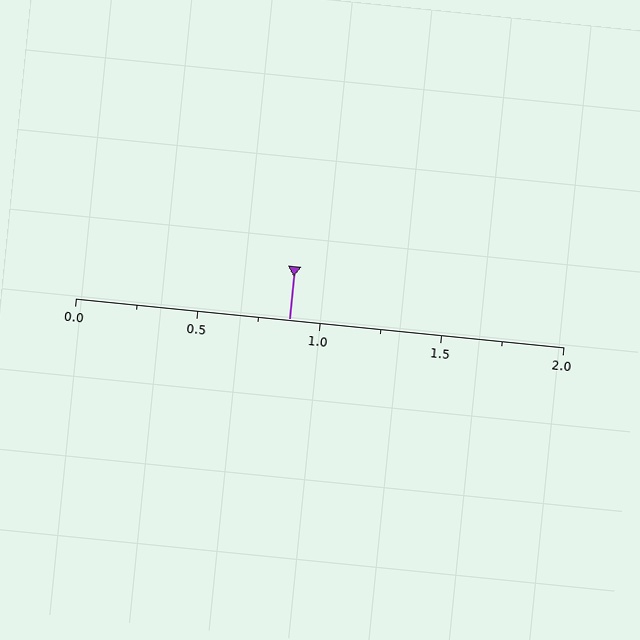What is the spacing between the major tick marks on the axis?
The major ticks are spaced 0.5 apart.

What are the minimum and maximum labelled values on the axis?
The axis runs from 0.0 to 2.0.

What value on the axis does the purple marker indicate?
The marker indicates approximately 0.88.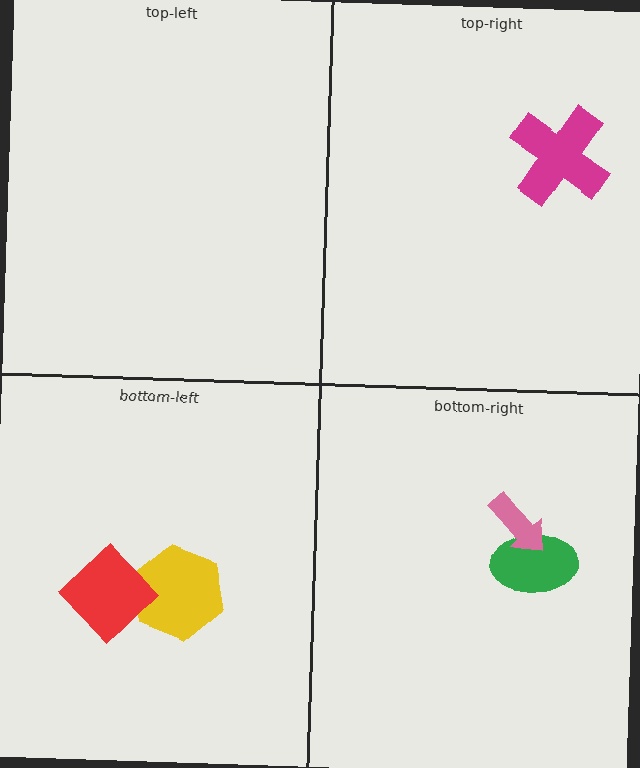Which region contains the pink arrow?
The bottom-right region.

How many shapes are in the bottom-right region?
2.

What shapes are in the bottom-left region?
The yellow hexagon, the red diamond.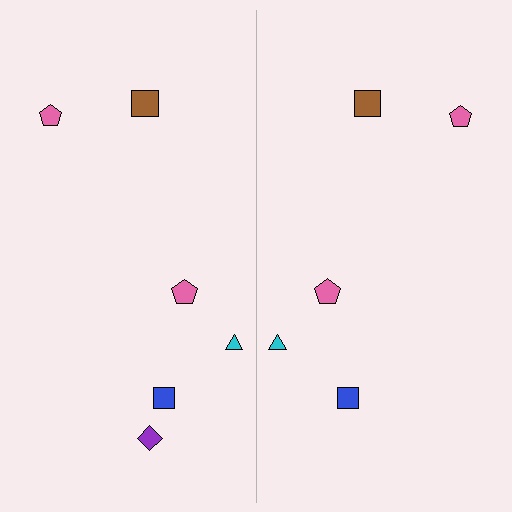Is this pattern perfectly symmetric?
No, the pattern is not perfectly symmetric. A purple diamond is missing from the right side.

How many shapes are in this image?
There are 11 shapes in this image.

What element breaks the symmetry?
A purple diamond is missing from the right side.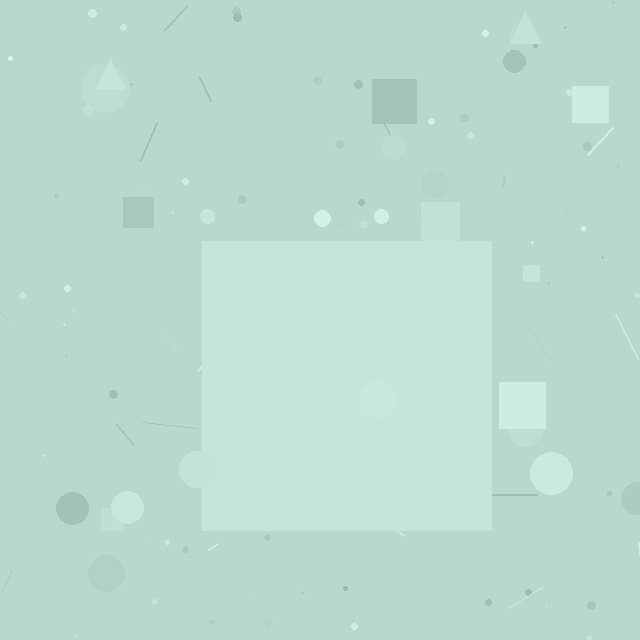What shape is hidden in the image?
A square is hidden in the image.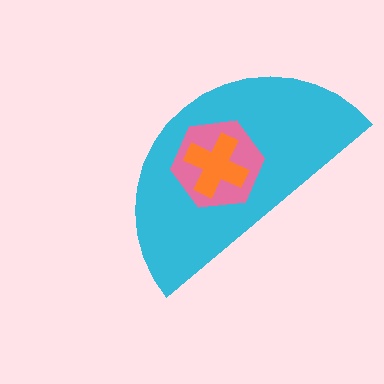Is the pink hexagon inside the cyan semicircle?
Yes.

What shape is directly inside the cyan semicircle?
The pink hexagon.